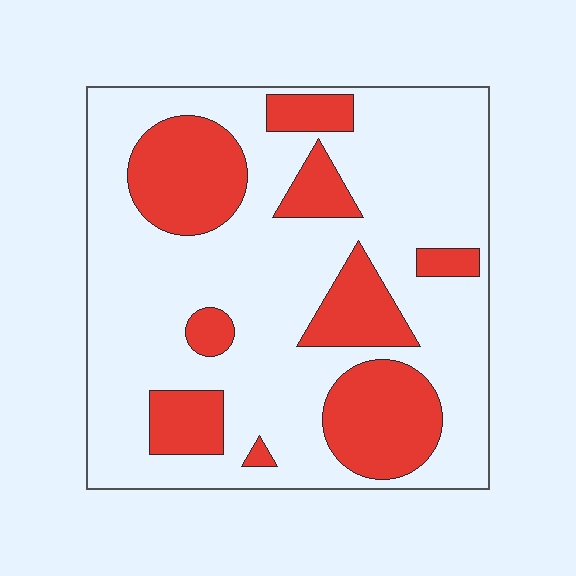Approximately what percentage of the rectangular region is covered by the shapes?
Approximately 30%.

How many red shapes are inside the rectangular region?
9.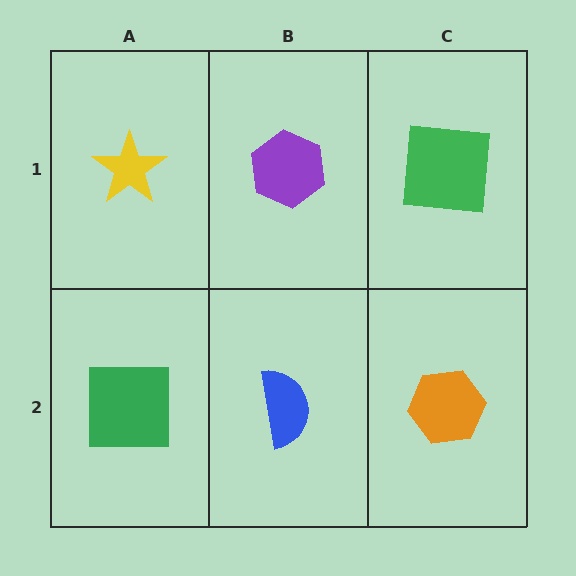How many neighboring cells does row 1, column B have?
3.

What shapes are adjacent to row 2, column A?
A yellow star (row 1, column A), a blue semicircle (row 2, column B).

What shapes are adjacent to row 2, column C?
A green square (row 1, column C), a blue semicircle (row 2, column B).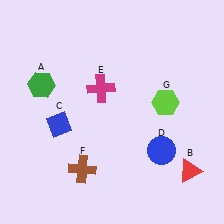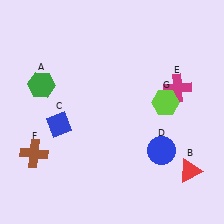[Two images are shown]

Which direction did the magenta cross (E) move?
The magenta cross (E) moved right.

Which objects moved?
The objects that moved are: the magenta cross (E), the brown cross (F).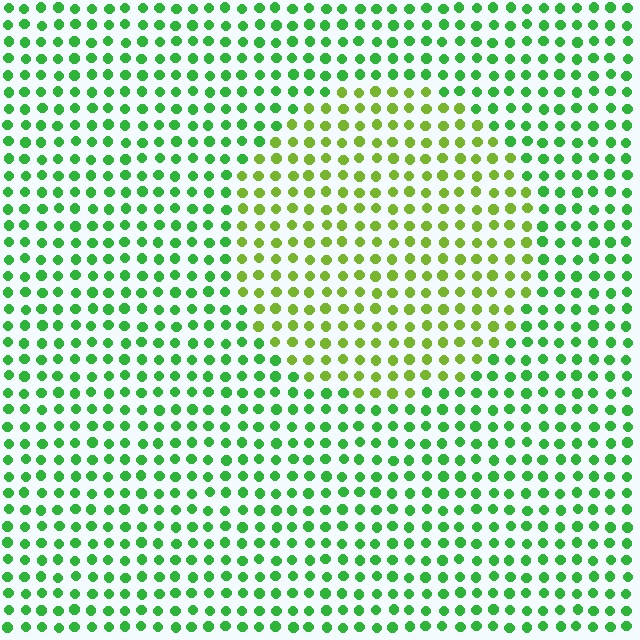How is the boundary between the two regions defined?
The boundary is defined purely by a slight shift in hue (about 37 degrees). Spacing, size, and orientation are identical on both sides.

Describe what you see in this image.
The image is filled with small green elements in a uniform arrangement. A circle-shaped region is visible where the elements are tinted to a slightly different hue, forming a subtle color boundary.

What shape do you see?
I see a circle.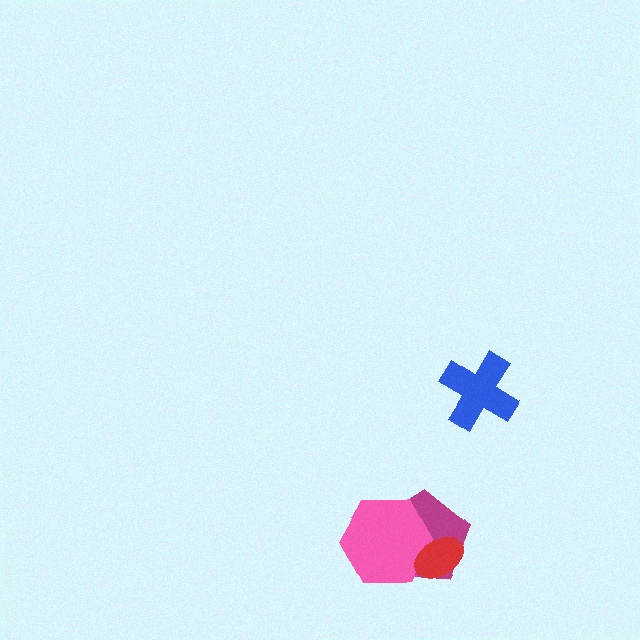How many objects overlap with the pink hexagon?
2 objects overlap with the pink hexagon.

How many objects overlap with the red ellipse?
2 objects overlap with the red ellipse.